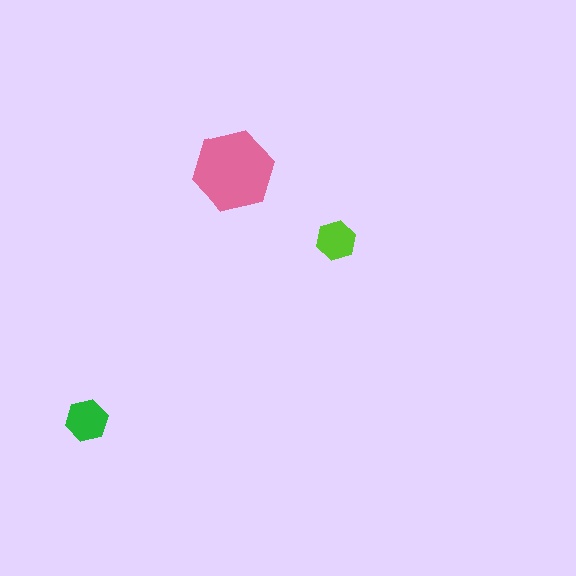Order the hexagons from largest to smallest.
the pink one, the green one, the lime one.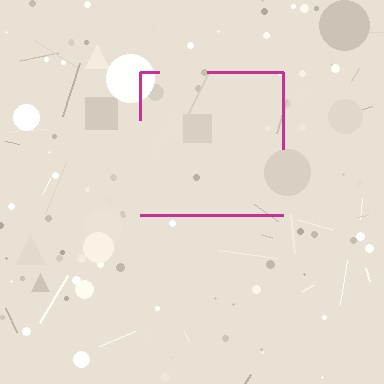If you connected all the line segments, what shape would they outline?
They would outline a square.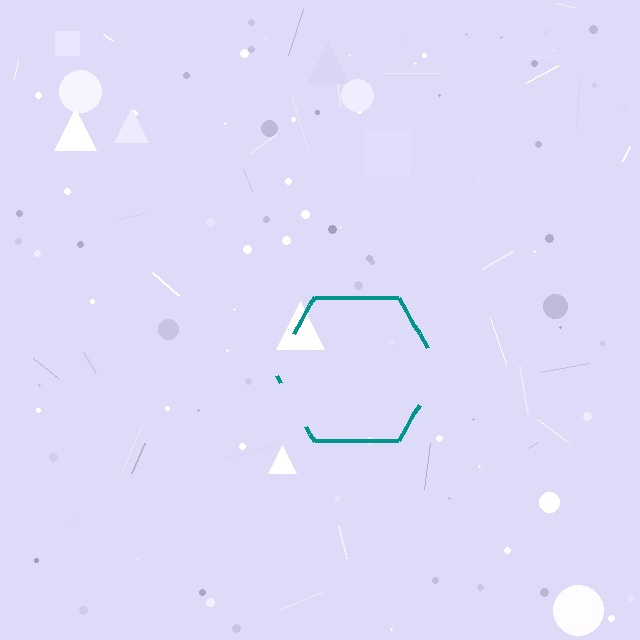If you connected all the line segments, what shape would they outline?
They would outline a hexagon.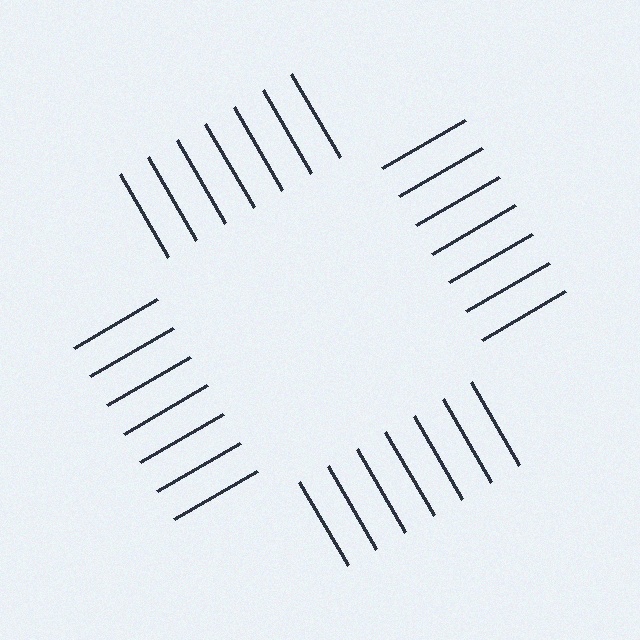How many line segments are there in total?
28 — 7 along each of the 4 edges.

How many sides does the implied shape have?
4 sides — the line-ends trace a square.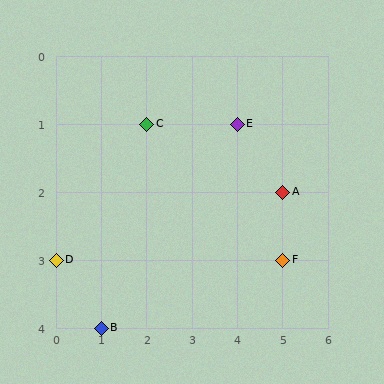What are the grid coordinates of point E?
Point E is at grid coordinates (4, 1).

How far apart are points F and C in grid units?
Points F and C are 3 columns and 2 rows apart (about 3.6 grid units diagonally).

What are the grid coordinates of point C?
Point C is at grid coordinates (2, 1).